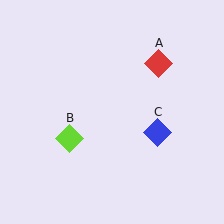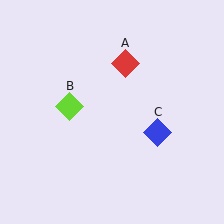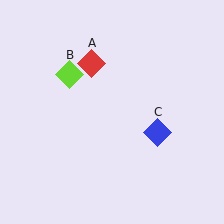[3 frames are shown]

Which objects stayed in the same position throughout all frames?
Blue diamond (object C) remained stationary.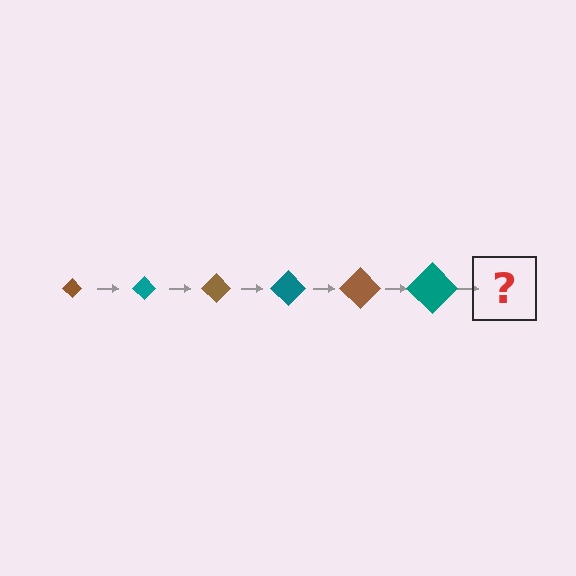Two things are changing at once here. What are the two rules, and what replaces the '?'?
The two rules are that the diamond grows larger each step and the color cycles through brown and teal. The '?' should be a brown diamond, larger than the previous one.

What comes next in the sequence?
The next element should be a brown diamond, larger than the previous one.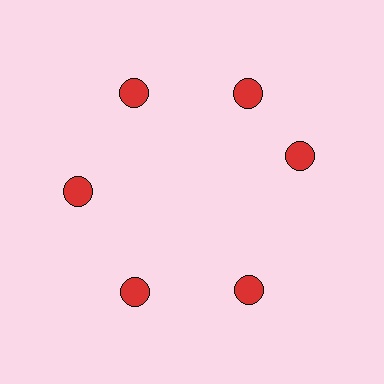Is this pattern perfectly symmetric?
No. The 6 red circles are arranged in a ring, but one element near the 3 o'clock position is rotated out of alignment along the ring, breaking the 6-fold rotational symmetry.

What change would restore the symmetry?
The symmetry would be restored by rotating it back into even spacing with its neighbors so that all 6 circles sit at equal angles and equal distance from the center.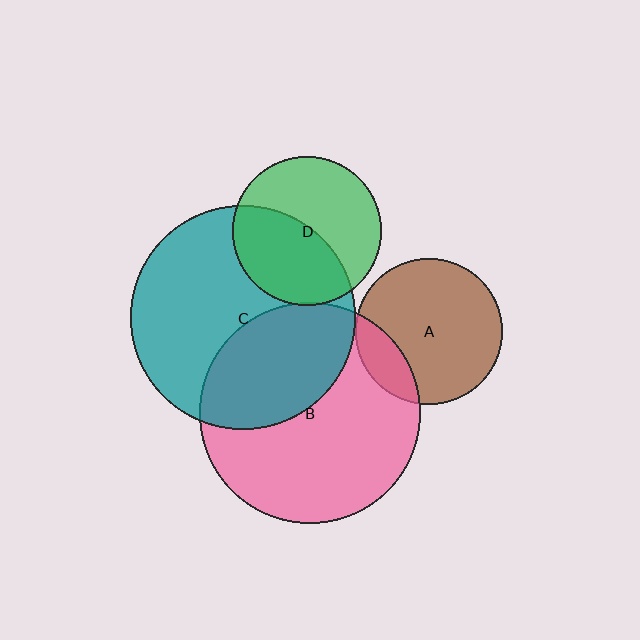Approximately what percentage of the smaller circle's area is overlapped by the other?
Approximately 35%.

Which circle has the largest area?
Circle C (teal).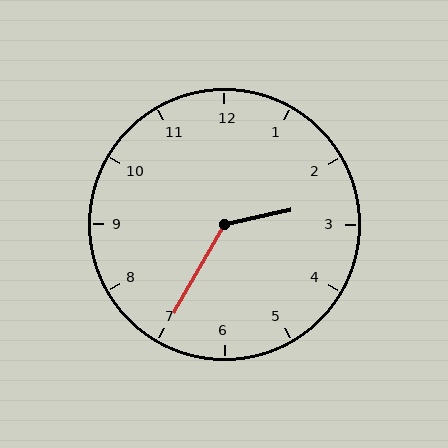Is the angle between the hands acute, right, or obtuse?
It is obtuse.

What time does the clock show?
2:35.